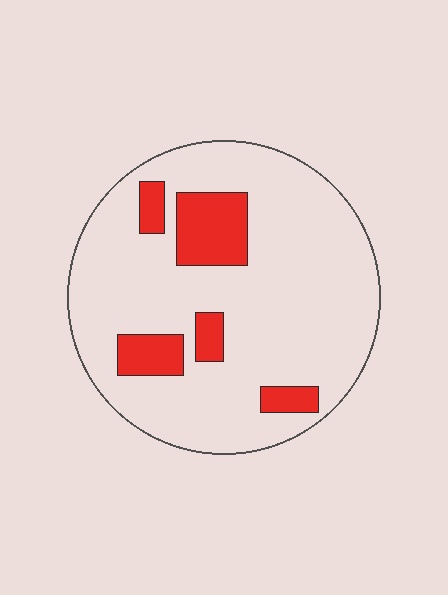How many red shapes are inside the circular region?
5.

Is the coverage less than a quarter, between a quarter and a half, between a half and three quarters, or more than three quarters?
Less than a quarter.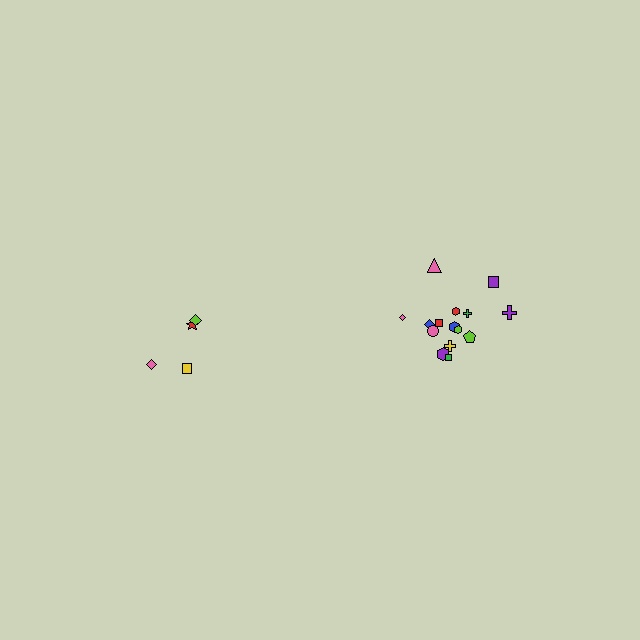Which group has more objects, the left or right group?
The right group.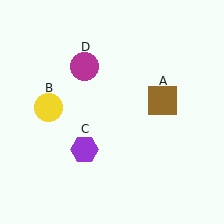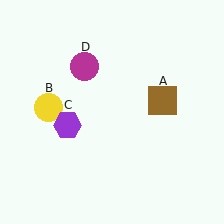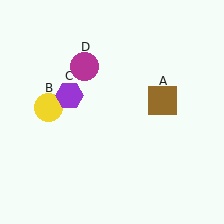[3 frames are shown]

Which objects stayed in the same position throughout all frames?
Brown square (object A) and yellow circle (object B) and magenta circle (object D) remained stationary.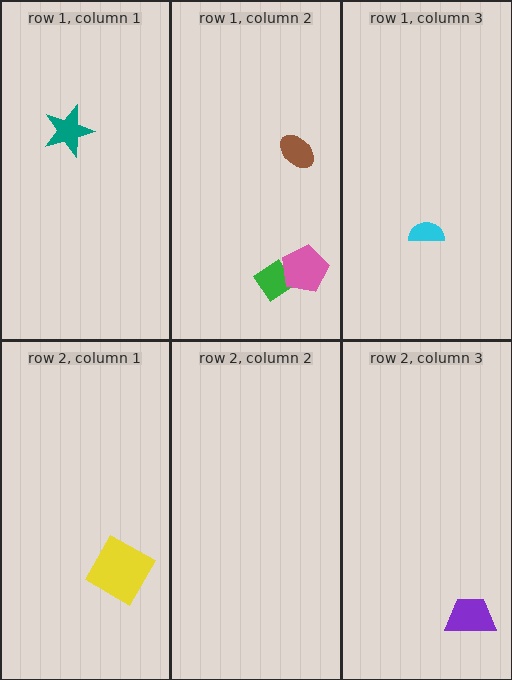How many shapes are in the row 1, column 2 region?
3.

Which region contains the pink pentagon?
The row 1, column 2 region.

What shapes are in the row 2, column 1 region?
The yellow diamond.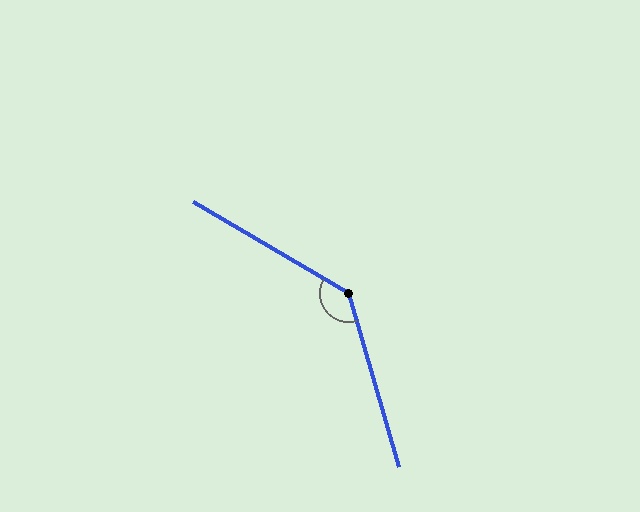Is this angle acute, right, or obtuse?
It is obtuse.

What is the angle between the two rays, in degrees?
Approximately 136 degrees.